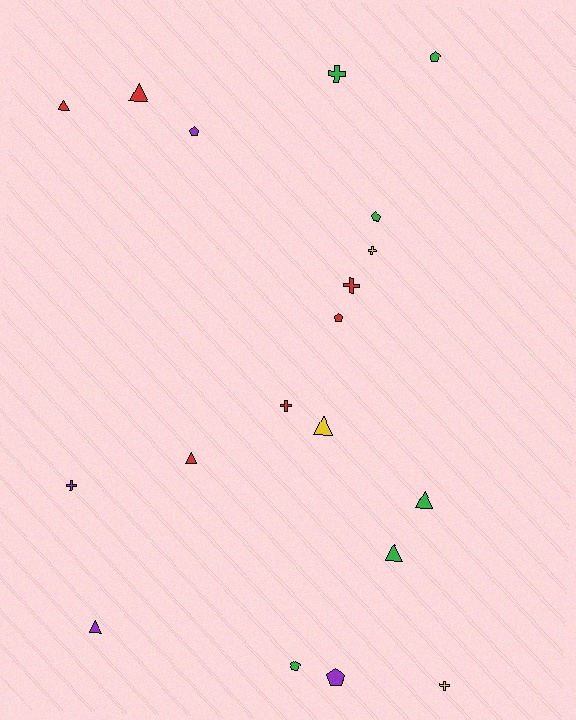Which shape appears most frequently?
Triangle, with 7 objects.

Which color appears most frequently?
Green, with 6 objects.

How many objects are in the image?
There are 19 objects.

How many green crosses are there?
There is 1 green cross.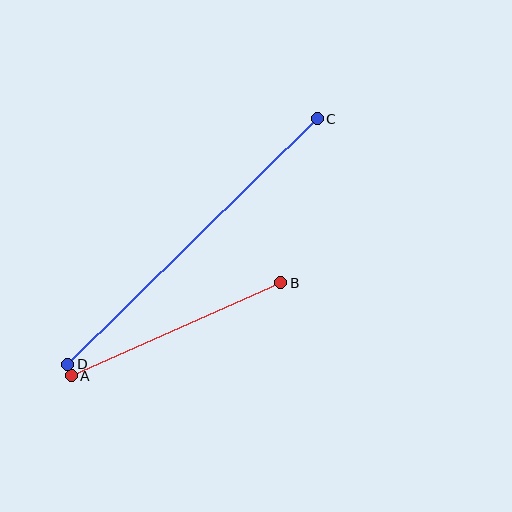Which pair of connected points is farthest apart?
Points C and D are farthest apart.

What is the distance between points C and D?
The distance is approximately 350 pixels.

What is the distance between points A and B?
The distance is approximately 230 pixels.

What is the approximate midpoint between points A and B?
The midpoint is at approximately (176, 329) pixels.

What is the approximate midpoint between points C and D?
The midpoint is at approximately (193, 242) pixels.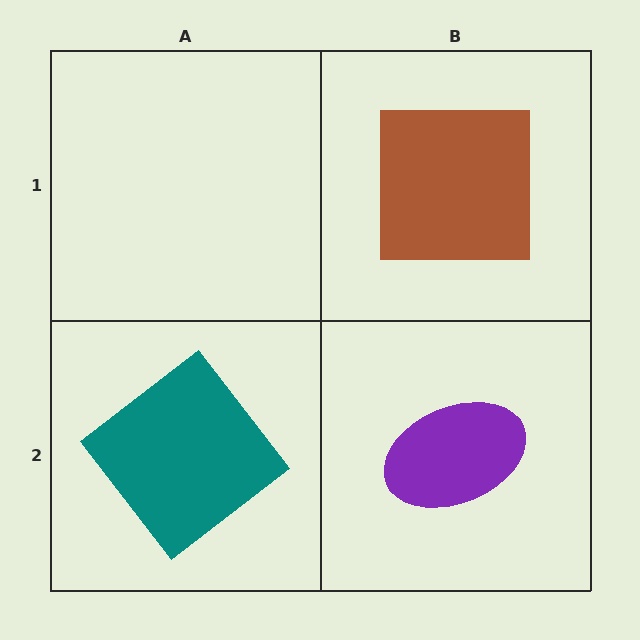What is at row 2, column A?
A teal diamond.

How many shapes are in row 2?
2 shapes.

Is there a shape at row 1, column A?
No, that cell is empty.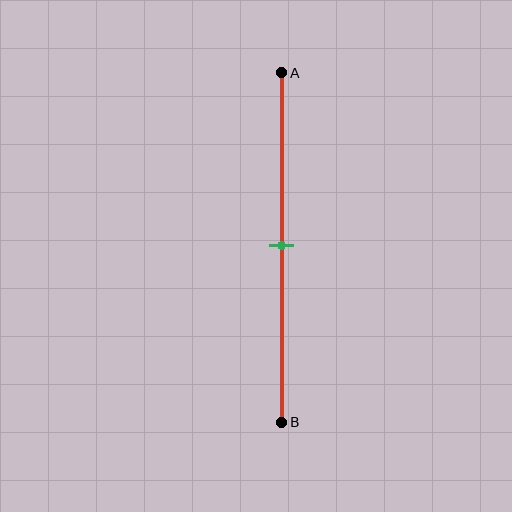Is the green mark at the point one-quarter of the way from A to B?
No, the mark is at about 50% from A, not at the 25% one-quarter point.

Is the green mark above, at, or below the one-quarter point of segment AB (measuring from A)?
The green mark is below the one-quarter point of segment AB.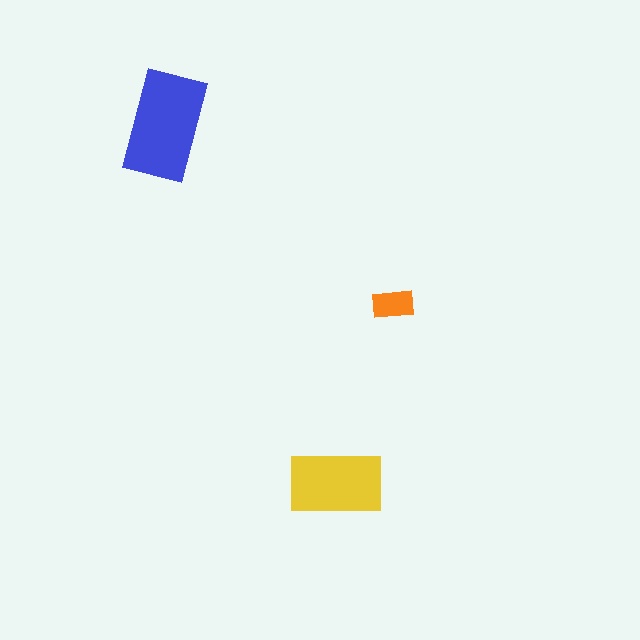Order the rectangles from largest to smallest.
the blue one, the yellow one, the orange one.